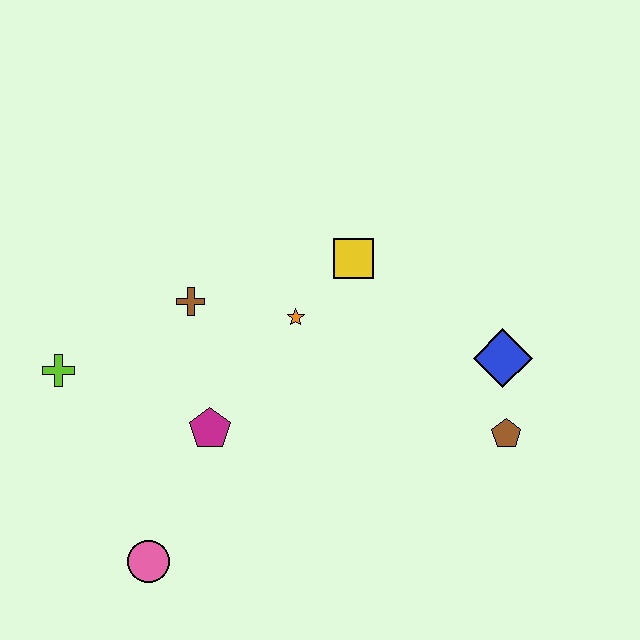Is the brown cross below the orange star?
No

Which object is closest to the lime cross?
The brown cross is closest to the lime cross.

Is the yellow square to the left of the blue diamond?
Yes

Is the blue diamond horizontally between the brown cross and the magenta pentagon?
No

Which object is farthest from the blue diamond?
The lime cross is farthest from the blue diamond.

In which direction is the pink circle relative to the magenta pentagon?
The pink circle is below the magenta pentagon.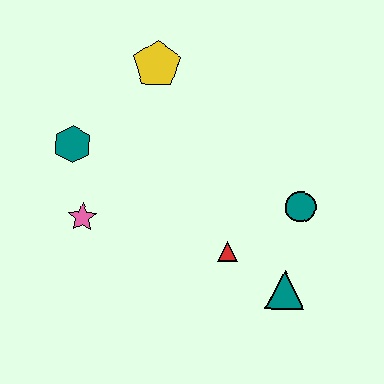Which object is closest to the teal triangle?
The red triangle is closest to the teal triangle.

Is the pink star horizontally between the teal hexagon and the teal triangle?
Yes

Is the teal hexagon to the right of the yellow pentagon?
No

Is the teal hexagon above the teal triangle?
Yes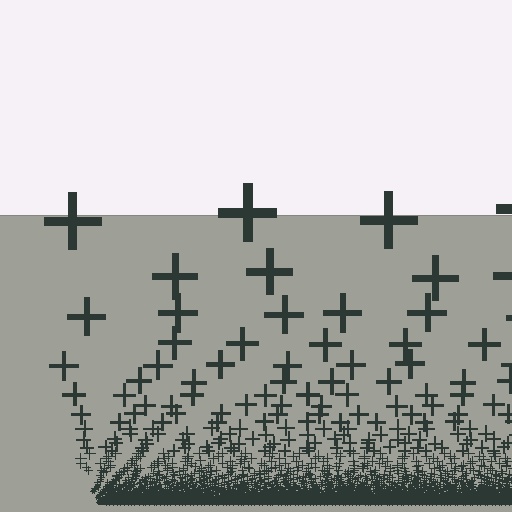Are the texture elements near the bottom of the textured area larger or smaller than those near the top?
Smaller. The gradient is inverted — elements near the bottom are smaller and denser.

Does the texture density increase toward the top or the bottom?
Density increases toward the bottom.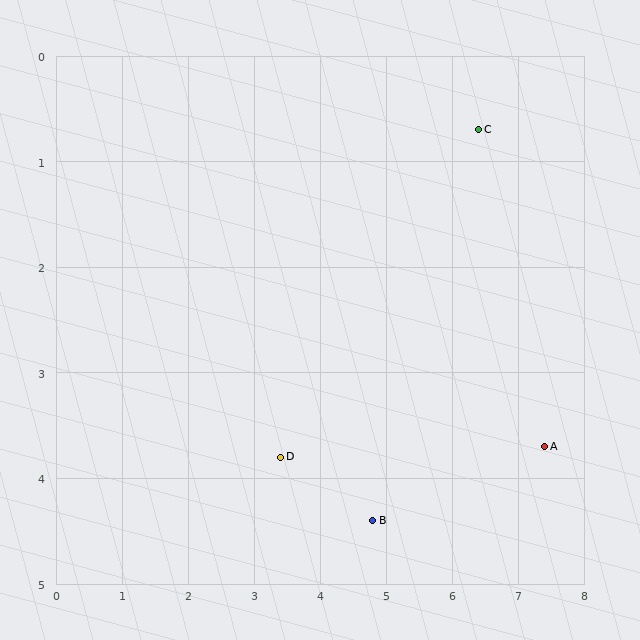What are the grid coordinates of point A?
Point A is at approximately (7.4, 3.7).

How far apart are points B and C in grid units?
Points B and C are about 4.0 grid units apart.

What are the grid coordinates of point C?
Point C is at approximately (6.4, 0.7).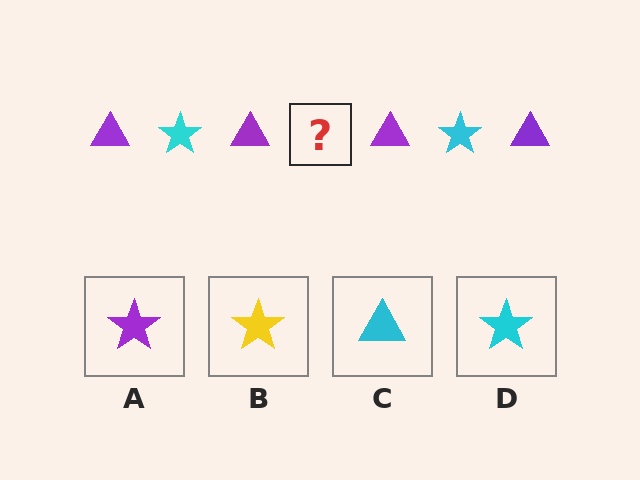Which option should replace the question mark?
Option D.